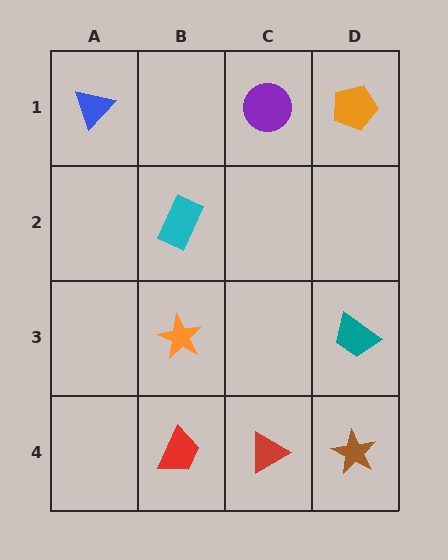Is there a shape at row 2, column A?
No, that cell is empty.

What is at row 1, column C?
A purple circle.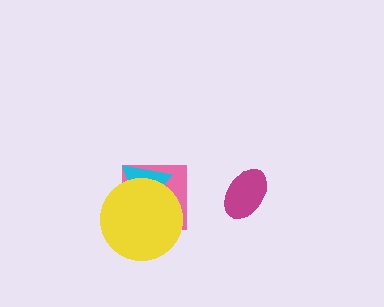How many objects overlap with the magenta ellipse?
0 objects overlap with the magenta ellipse.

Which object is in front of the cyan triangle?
The yellow circle is in front of the cyan triangle.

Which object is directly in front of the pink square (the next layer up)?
The cyan triangle is directly in front of the pink square.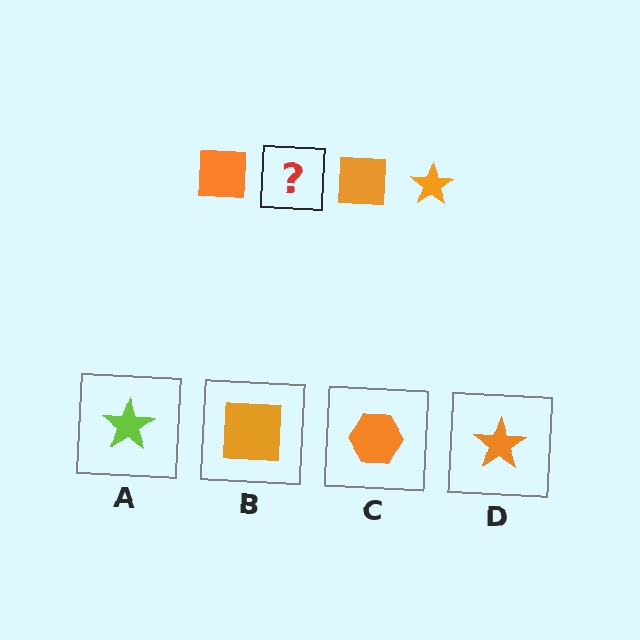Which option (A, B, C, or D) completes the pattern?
D.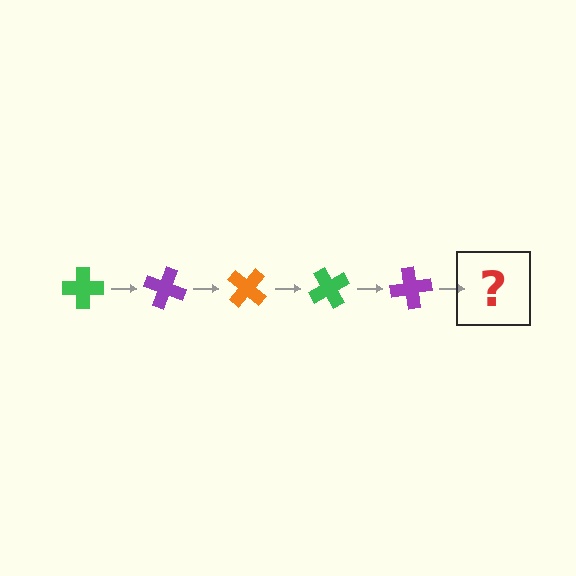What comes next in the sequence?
The next element should be an orange cross, rotated 100 degrees from the start.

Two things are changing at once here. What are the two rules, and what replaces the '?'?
The two rules are that it rotates 20 degrees each step and the color cycles through green, purple, and orange. The '?' should be an orange cross, rotated 100 degrees from the start.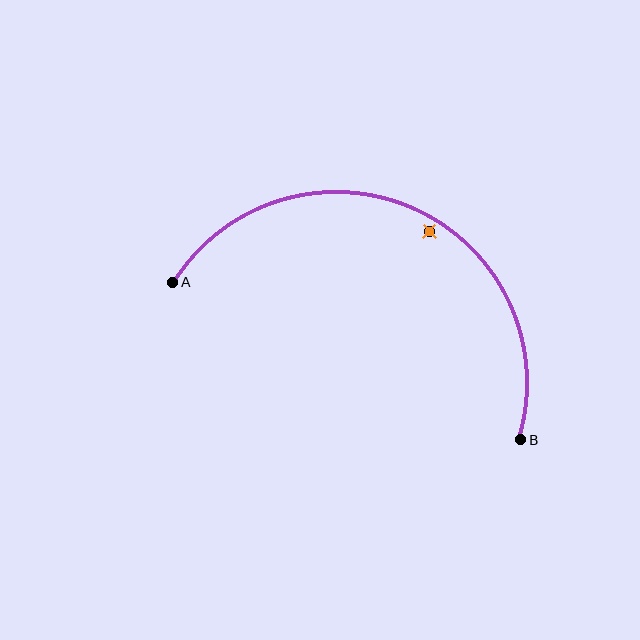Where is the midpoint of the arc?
The arc midpoint is the point on the curve farthest from the straight line joining A and B. It sits above that line.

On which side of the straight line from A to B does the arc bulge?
The arc bulges above the straight line connecting A and B.